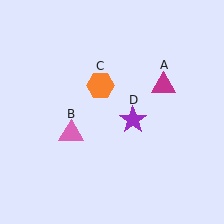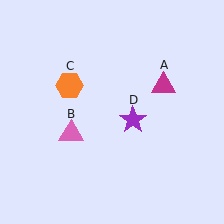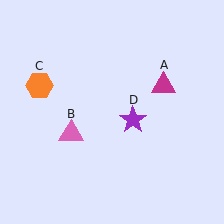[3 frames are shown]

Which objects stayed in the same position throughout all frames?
Magenta triangle (object A) and pink triangle (object B) and purple star (object D) remained stationary.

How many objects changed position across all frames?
1 object changed position: orange hexagon (object C).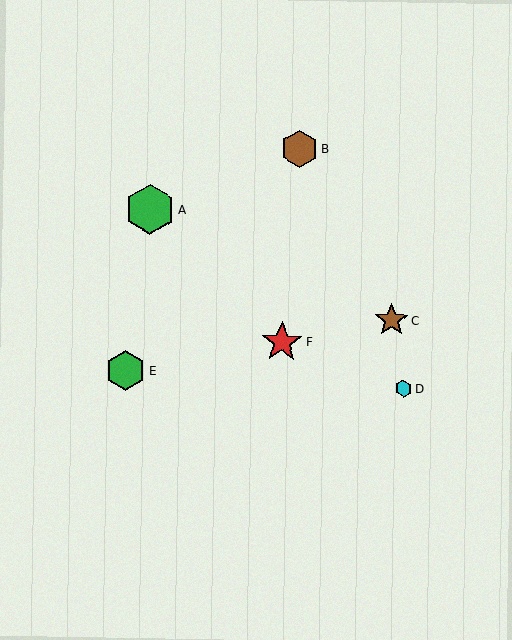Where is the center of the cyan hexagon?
The center of the cyan hexagon is at (403, 388).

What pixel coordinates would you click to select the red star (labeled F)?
Click at (282, 342) to select the red star F.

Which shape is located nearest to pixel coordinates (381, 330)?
The brown star (labeled C) at (391, 320) is nearest to that location.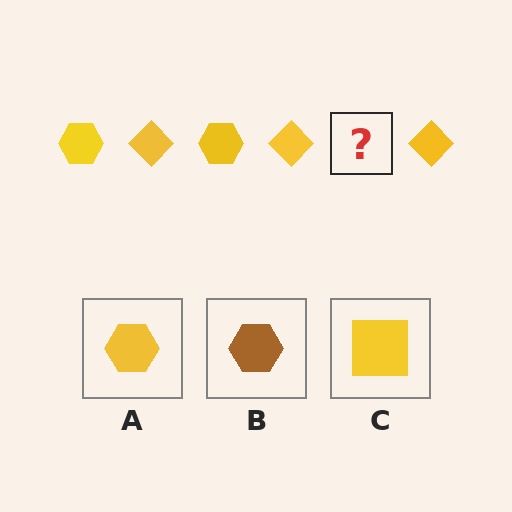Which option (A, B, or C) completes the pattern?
A.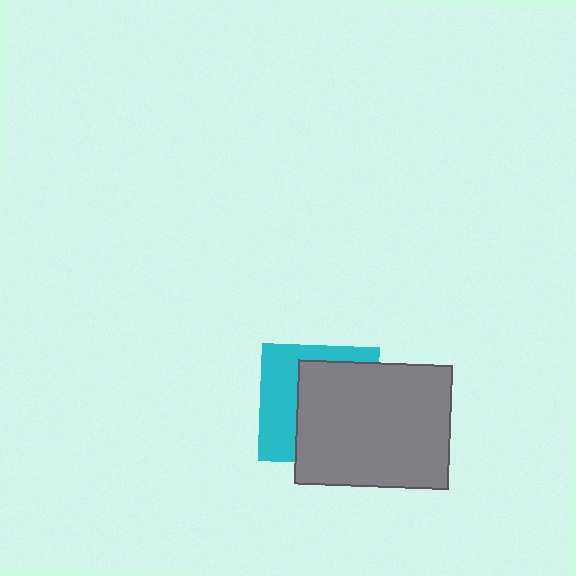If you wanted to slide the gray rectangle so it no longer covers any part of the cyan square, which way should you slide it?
Slide it right — that is the most direct way to separate the two shapes.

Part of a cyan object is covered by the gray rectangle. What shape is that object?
It is a square.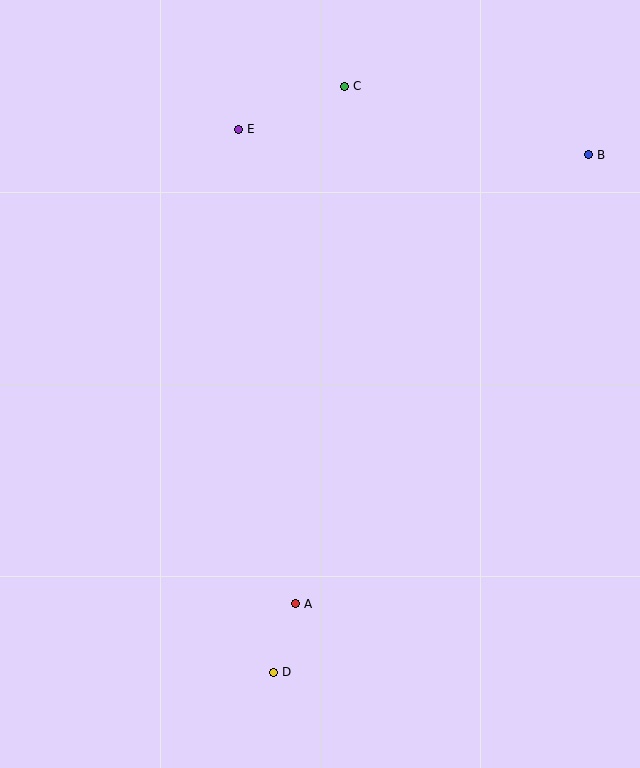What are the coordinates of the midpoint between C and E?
The midpoint between C and E is at (292, 108).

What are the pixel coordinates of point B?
Point B is at (589, 155).